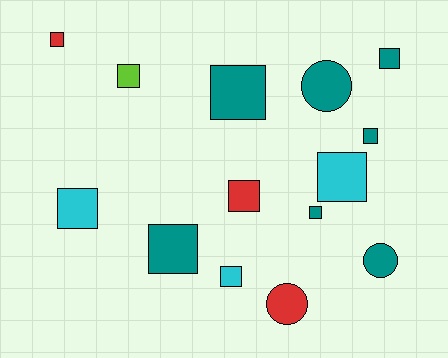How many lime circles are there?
There are no lime circles.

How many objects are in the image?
There are 14 objects.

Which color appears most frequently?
Teal, with 7 objects.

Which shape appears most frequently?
Square, with 11 objects.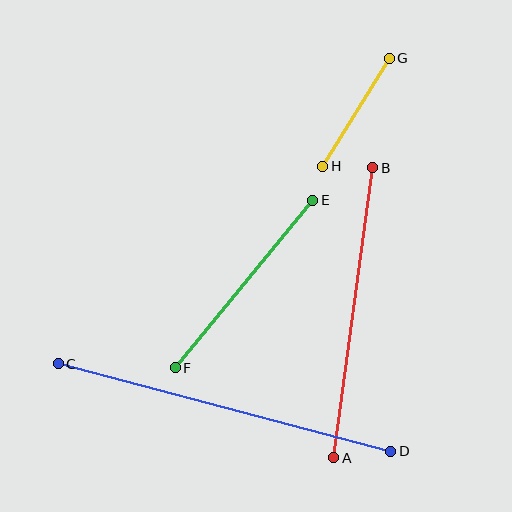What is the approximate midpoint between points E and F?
The midpoint is at approximately (244, 284) pixels.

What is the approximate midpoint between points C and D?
The midpoint is at approximately (224, 407) pixels.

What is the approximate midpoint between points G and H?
The midpoint is at approximately (356, 112) pixels.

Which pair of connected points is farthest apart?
Points C and D are farthest apart.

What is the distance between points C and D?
The distance is approximately 344 pixels.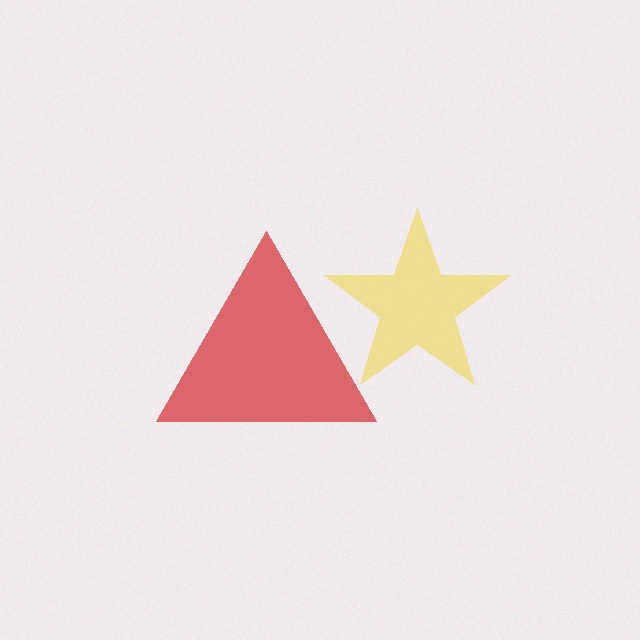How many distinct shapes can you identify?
There are 2 distinct shapes: a red triangle, a yellow star.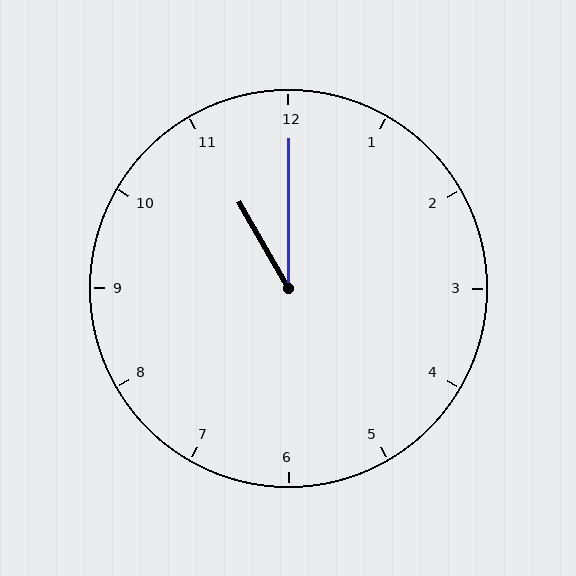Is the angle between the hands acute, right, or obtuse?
It is acute.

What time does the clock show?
11:00.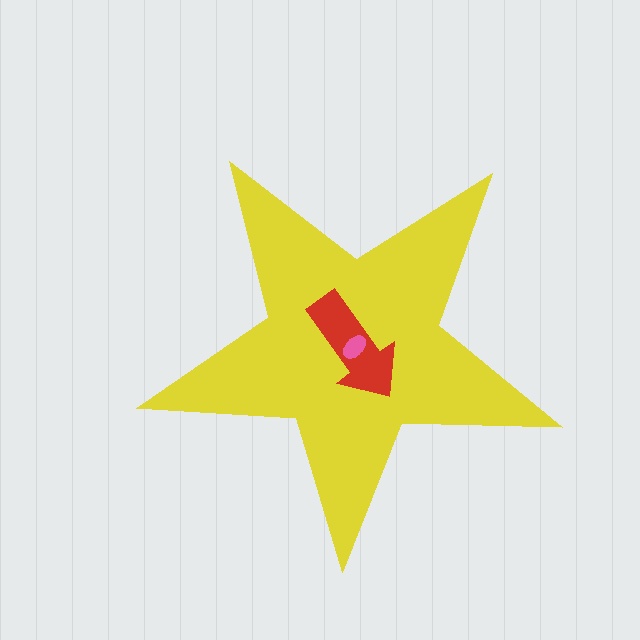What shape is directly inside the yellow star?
The red arrow.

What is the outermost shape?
The yellow star.